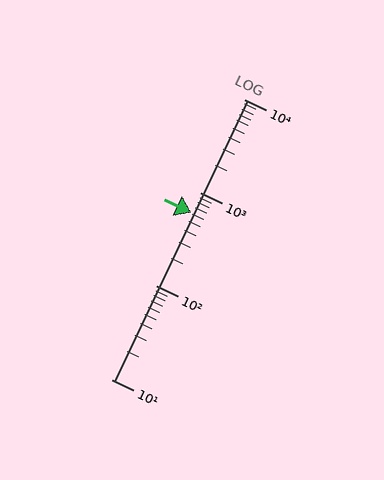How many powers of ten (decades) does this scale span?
The scale spans 3 decades, from 10 to 10000.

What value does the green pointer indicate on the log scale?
The pointer indicates approximately 610.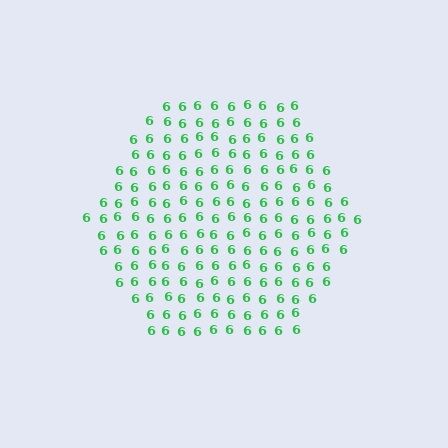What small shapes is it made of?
It is made of small digit 6's.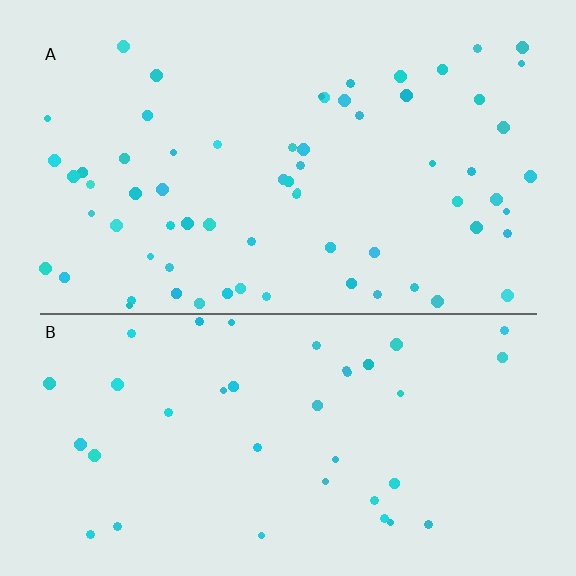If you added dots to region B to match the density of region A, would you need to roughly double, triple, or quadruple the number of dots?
Approximately double.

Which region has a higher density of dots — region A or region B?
A (the top).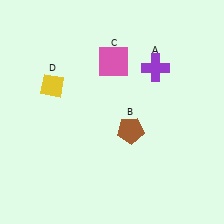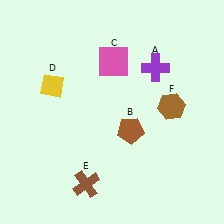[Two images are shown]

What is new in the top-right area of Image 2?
A brown hexagon (F) was added in the top-right area of Image 2.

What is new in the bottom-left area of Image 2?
A brown cross (E) was added in the bottom-left area of Image 2.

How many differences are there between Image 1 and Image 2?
There are 2 differences between the two images.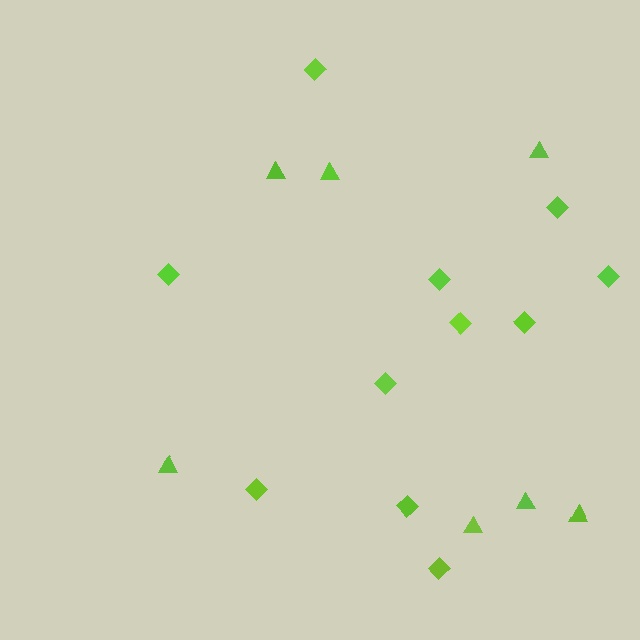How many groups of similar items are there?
There are 2 groups: one group of triangles (7) and one group of diamonds (11).